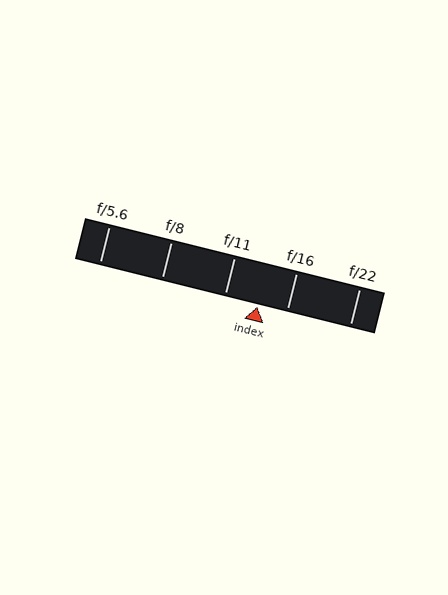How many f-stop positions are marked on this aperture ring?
There are 5 f-stop positions marked.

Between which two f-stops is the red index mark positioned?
The index mark is between f/11 and f/16.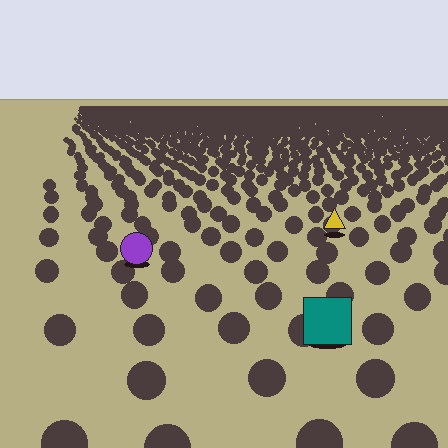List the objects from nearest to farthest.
From nearest to farthest: the teal square, the purple circle, the yellow triangle.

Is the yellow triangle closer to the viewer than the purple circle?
No. The purple circle is closer — you can tell from the texture gradient: the ground texture is coarser near it.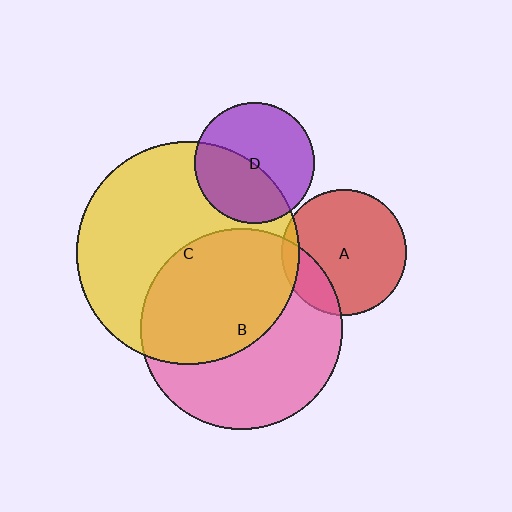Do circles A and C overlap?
Yes.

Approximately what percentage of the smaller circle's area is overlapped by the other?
Approximately 5%.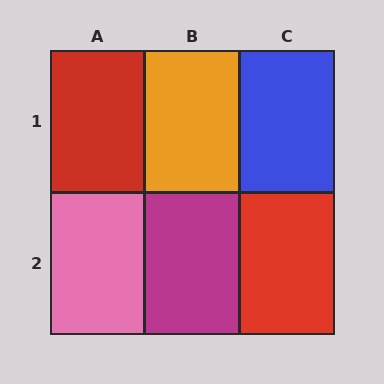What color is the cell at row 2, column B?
Magenta.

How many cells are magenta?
1 cell is magenta.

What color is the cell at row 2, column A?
Pink.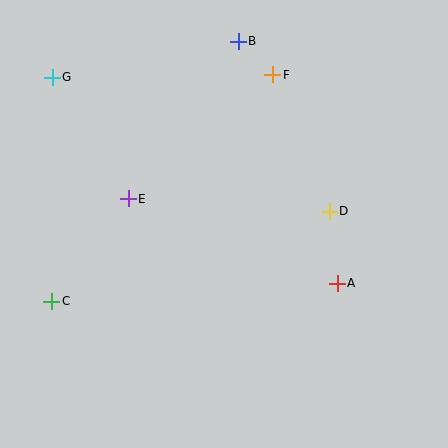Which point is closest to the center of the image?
Point E at (128, 199) is closest to the center.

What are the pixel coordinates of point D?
Point D is at (329, 211).